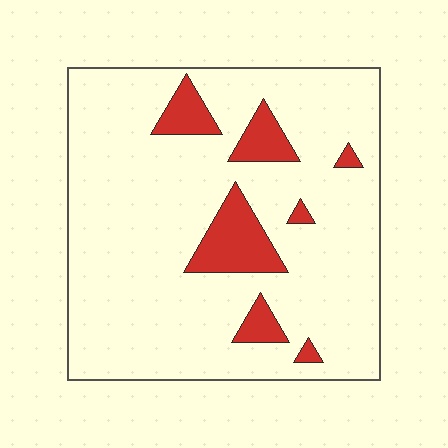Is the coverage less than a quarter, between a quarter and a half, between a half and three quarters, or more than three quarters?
Less than a quarter.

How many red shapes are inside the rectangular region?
7.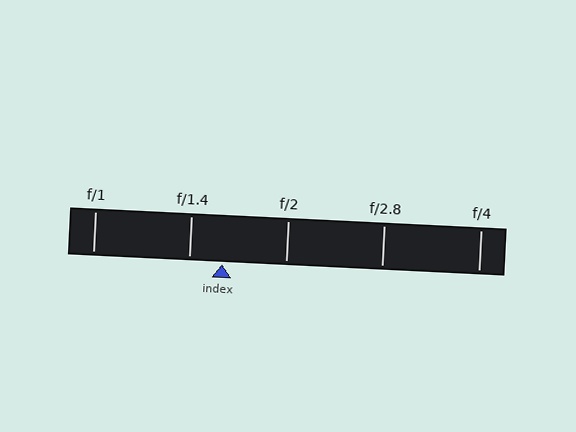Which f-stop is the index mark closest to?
The index mark is closest to f/1.4.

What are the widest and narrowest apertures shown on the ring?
The widest aperture shown is f/1 and the narrowest is f/4.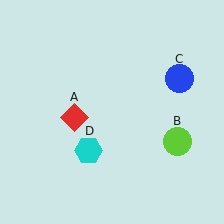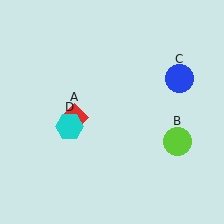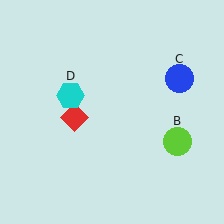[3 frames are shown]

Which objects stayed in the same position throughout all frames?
Red diamond (object A) and lime circle (object B) and blue circle (object C) remained stationary.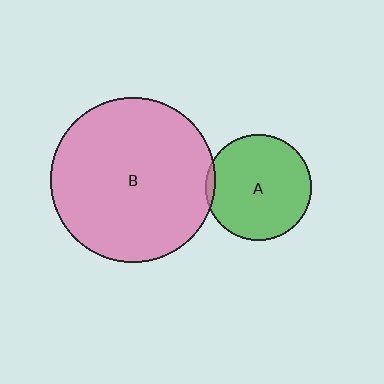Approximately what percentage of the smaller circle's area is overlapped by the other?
Approximately 5%.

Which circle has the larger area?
Circle B (pink).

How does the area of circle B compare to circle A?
Approximately 2.5 times.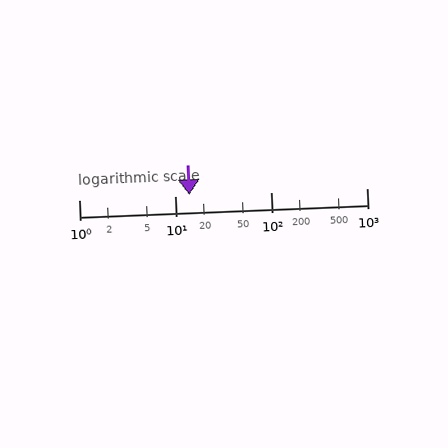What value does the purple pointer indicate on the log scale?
The pointer indicates approximately 14.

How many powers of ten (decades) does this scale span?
The scale spans 3 decades, from 1 to 1000.